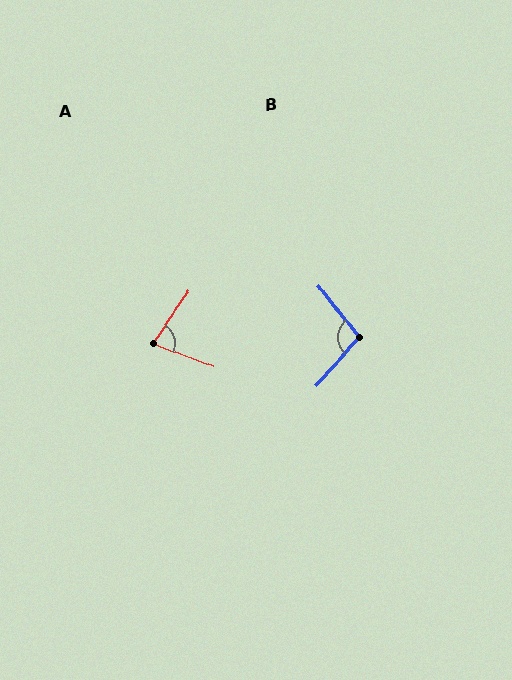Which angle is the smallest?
A, at approximately 77 degrees.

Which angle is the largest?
B, at approximately 100 degrees.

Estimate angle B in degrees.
Approximately 100 degrees.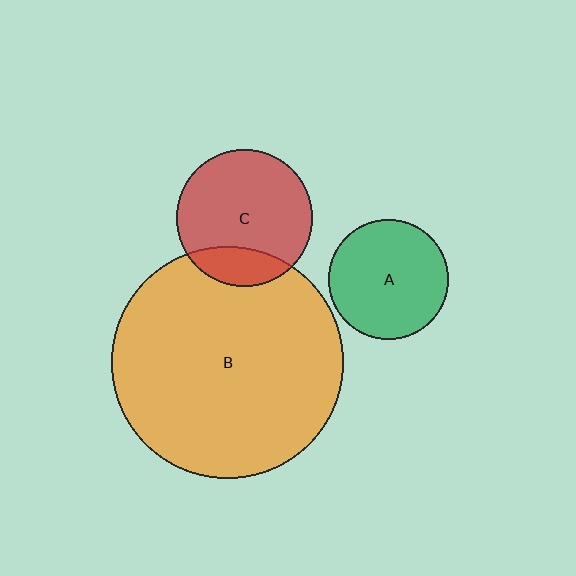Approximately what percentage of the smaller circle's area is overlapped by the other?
Approximately 20%.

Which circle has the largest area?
Circle B (orange).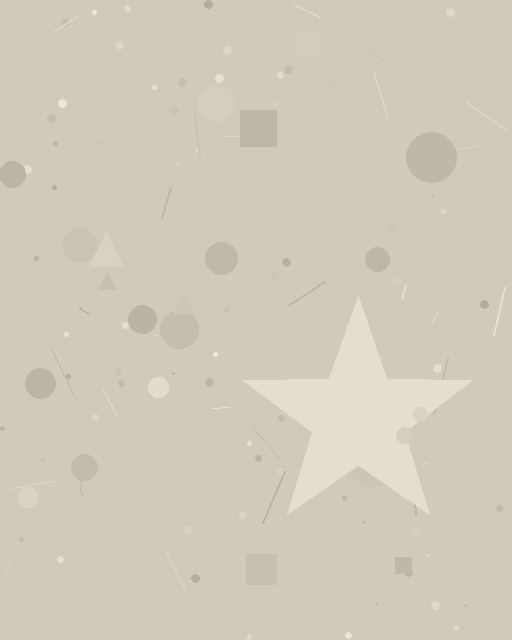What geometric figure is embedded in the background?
A star is embedded in the background.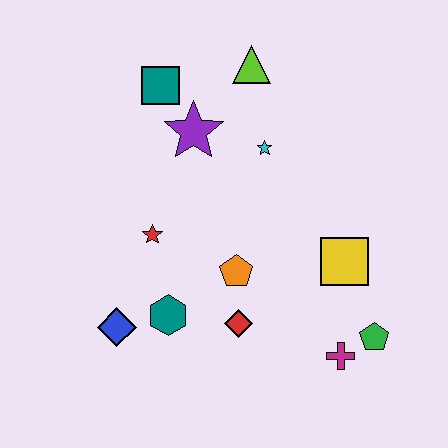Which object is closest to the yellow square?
The green pentagon is closest to the yellow square.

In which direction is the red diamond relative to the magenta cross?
The red diamond is to the left of the magenta cross.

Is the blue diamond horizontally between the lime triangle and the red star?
No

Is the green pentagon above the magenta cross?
Yes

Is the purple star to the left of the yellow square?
Yes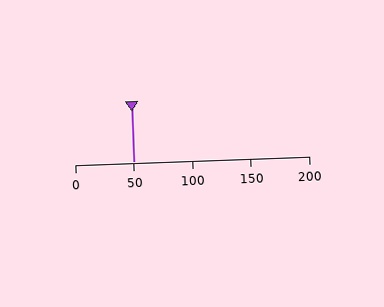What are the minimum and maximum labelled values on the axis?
The axis runs from 0 to 200.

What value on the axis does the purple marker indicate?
The marker indicates approximately 50.